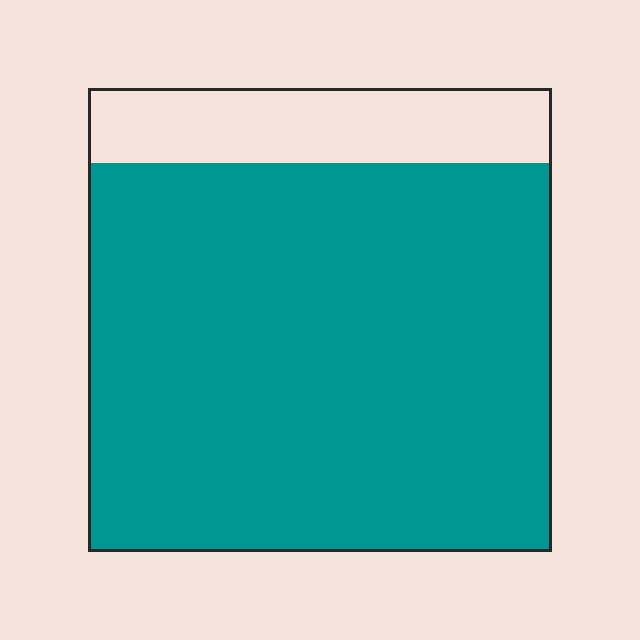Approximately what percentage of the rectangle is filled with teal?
Approximately 85%.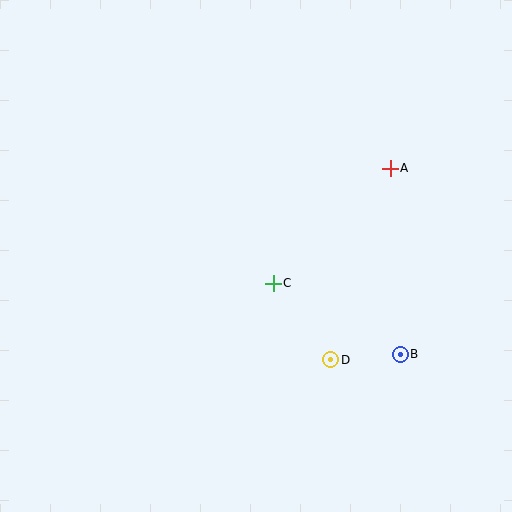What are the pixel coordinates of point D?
Point D is at (331, 360).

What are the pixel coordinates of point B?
Point B is at (400, 354).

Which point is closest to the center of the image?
Point C at (273, 283) is closest to the center.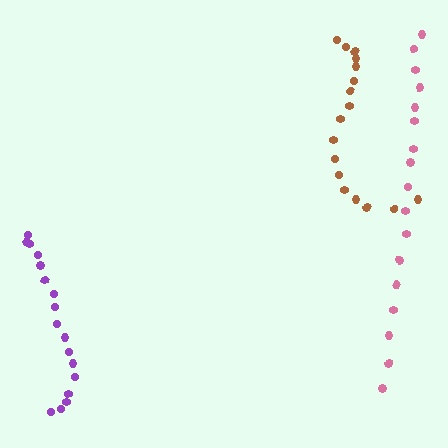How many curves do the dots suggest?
There are 3 distinct paths.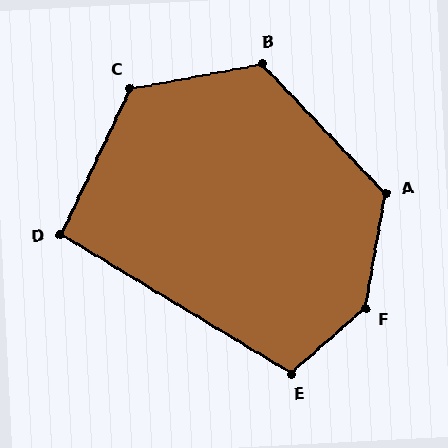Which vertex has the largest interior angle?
F, at approximately 142 degrees.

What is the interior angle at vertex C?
Approximately 126 degrees (obtuse).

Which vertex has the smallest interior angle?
D, at approximately 95 degrees.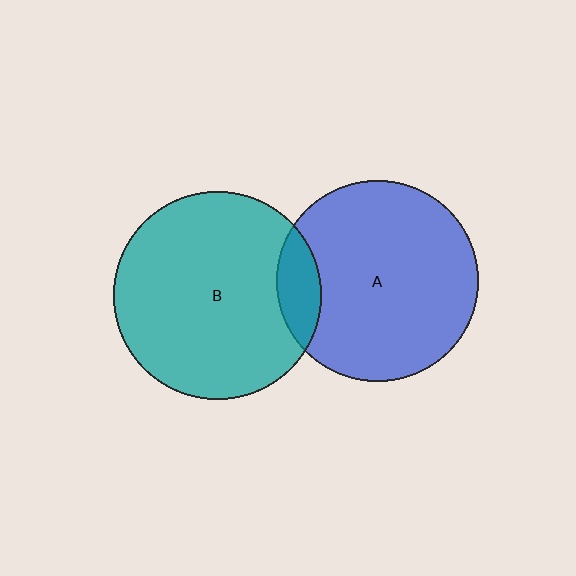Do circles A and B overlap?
Yes.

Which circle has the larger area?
Circle B (teal).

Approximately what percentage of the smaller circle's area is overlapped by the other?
Approximately 10%.